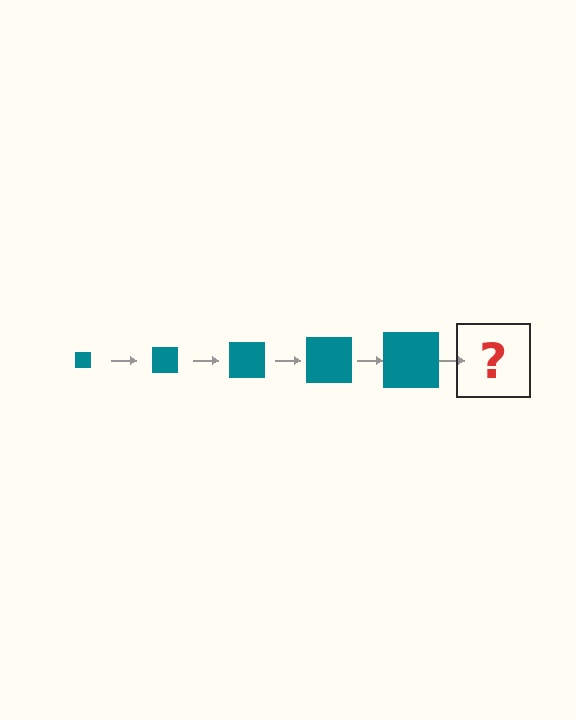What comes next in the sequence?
The next element should be a teal square, larger than the previous one.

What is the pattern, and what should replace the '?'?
The pattern is that the square gets progressively larger each step. The '?' should be a teal square, larger than the previous one.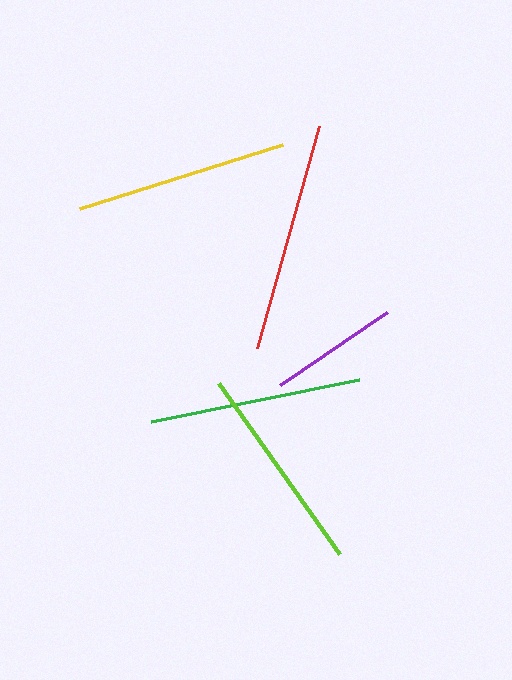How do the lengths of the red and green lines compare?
The red and green lines are approximately the same length.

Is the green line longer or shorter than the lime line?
The green line is longer than the lime line.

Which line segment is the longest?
The red line is the longest at approximately 230 pixels.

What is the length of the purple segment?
The purple segment is approximately 129 pixels long.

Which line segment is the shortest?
The purple line is the shortest at approximately 129 pixels.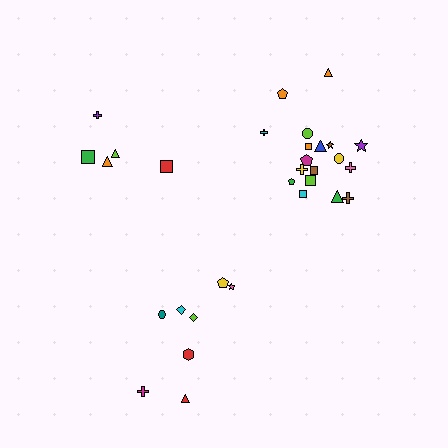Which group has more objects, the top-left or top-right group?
The top-right group.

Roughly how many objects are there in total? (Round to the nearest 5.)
Roughly 30 objects in total.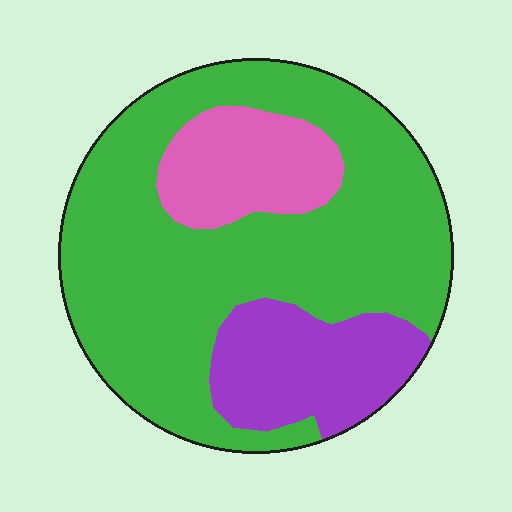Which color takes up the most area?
Green, at roughly 70%.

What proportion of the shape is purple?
Purple covers roughly 20% of the shape.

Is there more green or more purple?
Green.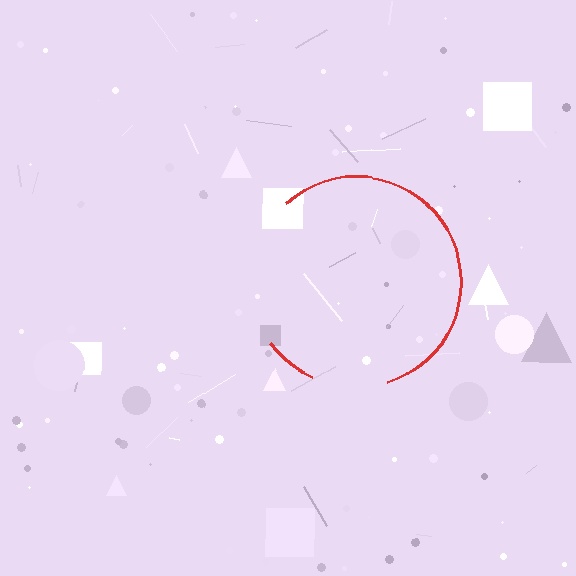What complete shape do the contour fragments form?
The contour fragments form a circle.